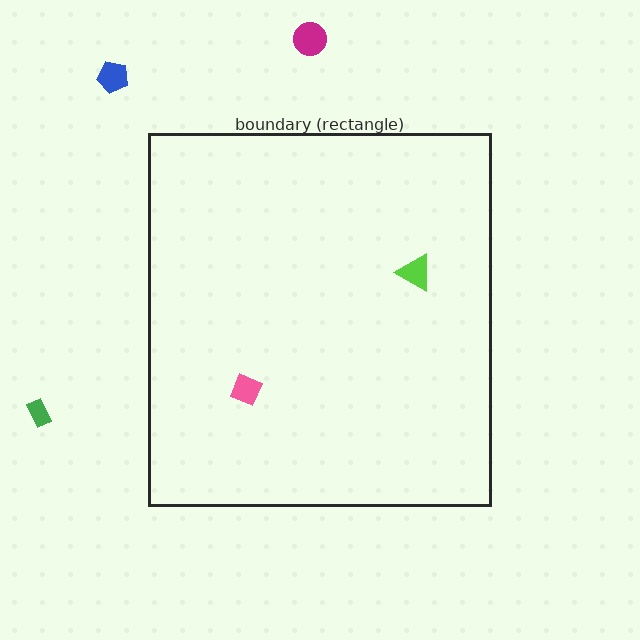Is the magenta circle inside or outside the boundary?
Outside.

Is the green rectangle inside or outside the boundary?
Outside.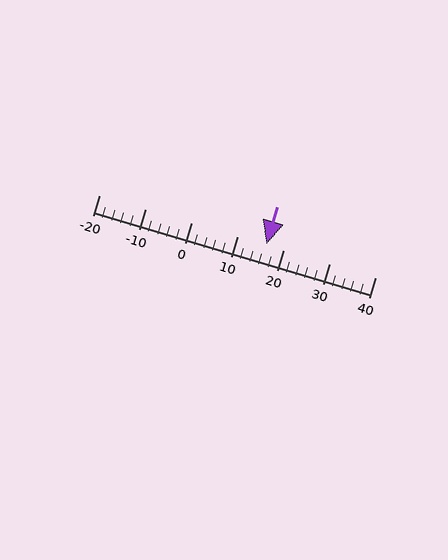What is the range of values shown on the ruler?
The ruler shows values from -20 to 40.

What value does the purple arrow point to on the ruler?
The purple arrow points to approximately 16.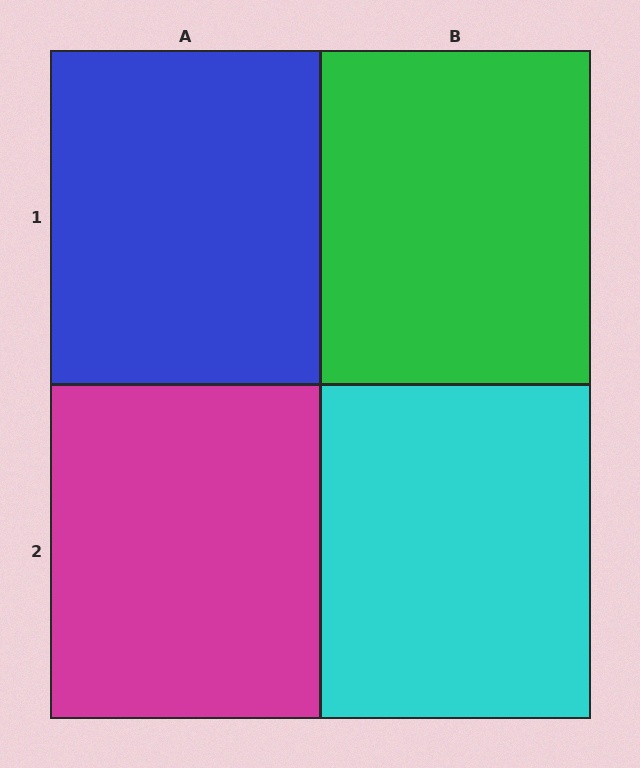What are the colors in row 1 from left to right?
Blue, green.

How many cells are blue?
1 cell is blue.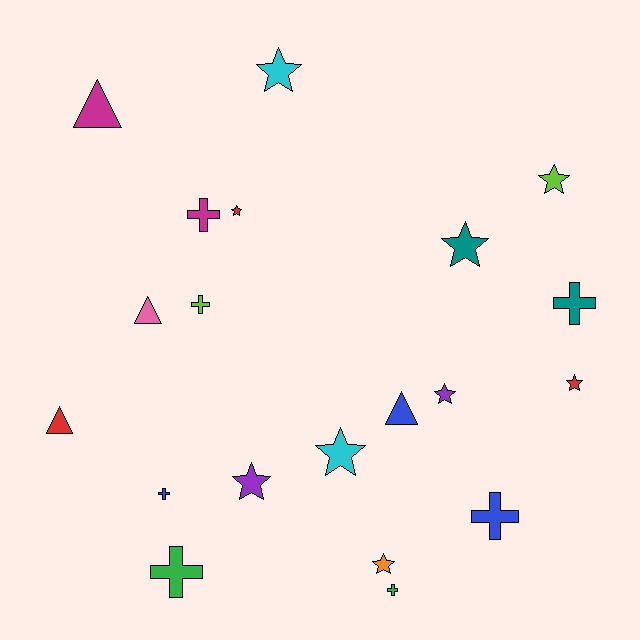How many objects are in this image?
There are 20 objects.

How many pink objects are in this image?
There is 1 pink object.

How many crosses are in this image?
There are 7 crosses.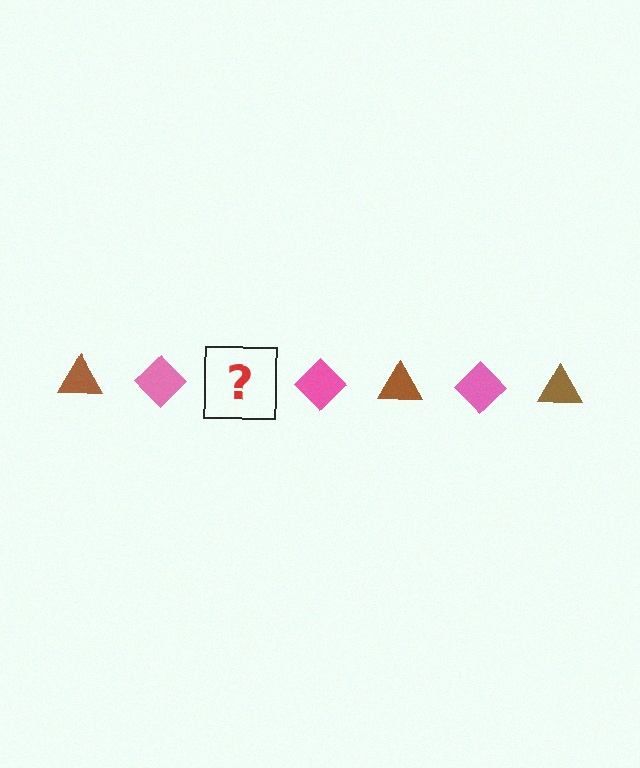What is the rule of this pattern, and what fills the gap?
The rule is that the pattern alternates between brown triangle and pink diamond. The gap should be filled with a brown triangle.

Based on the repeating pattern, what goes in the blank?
The blank should be a brown triangle.